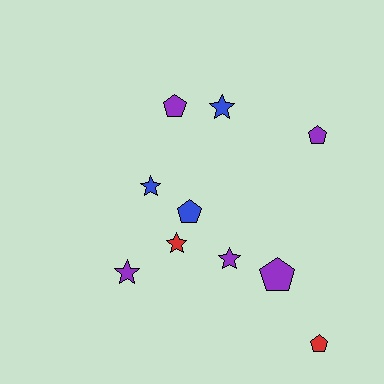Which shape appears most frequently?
Pentagon, with 5 objects.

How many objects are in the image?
There are 10 objects.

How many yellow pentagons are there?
There are no yellow pentagons.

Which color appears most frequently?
Purple, with 5 objects.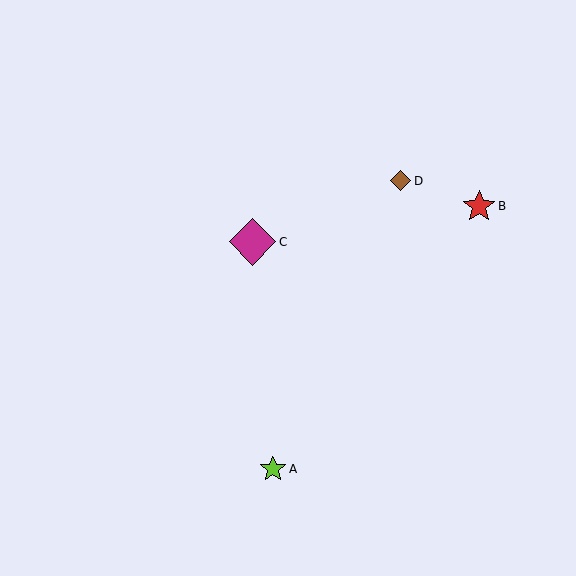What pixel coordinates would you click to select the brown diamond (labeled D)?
Click at (401, 181) to select the brown diamond D.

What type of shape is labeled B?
Shape B is a red star.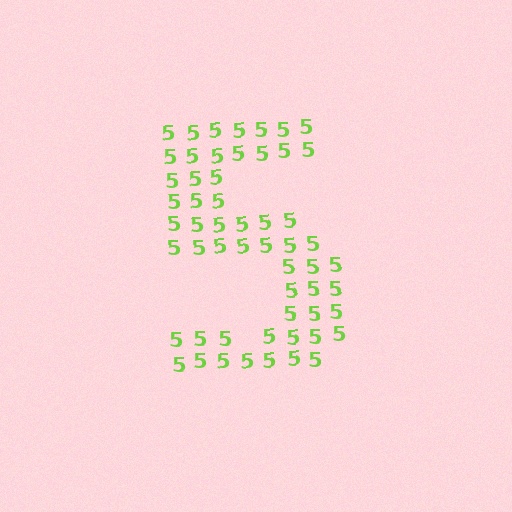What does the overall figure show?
The overall figure shows the digit 5.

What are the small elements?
The small elements are digit 5's.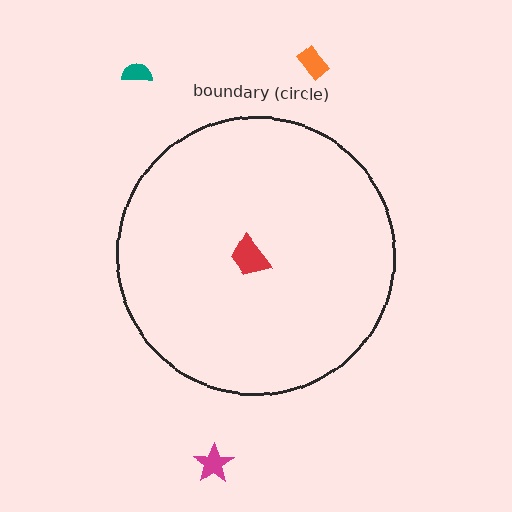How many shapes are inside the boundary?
1 inside, 3 outside.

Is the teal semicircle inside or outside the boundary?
Outside.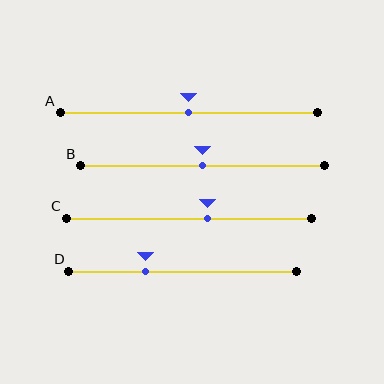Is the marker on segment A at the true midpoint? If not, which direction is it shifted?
Yes, the marker on segment A is at the true midpoint.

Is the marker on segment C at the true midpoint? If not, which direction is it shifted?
No, the marker on segment C is shifted to the right by about 7% of the segment length.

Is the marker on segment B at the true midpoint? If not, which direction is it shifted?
Yes, the marker on segment B is at the true midpoint.